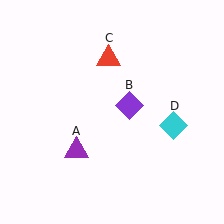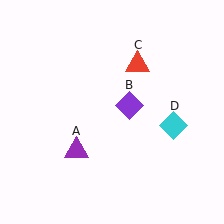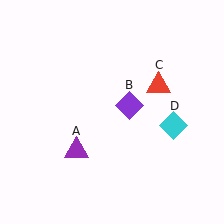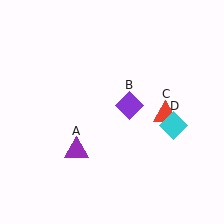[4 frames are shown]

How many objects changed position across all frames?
1 object changed position: red triangle (object C).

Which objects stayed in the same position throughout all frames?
Purple triangle (object A) and purple diamond (object B) and cyan diamond (object D) remained stationary.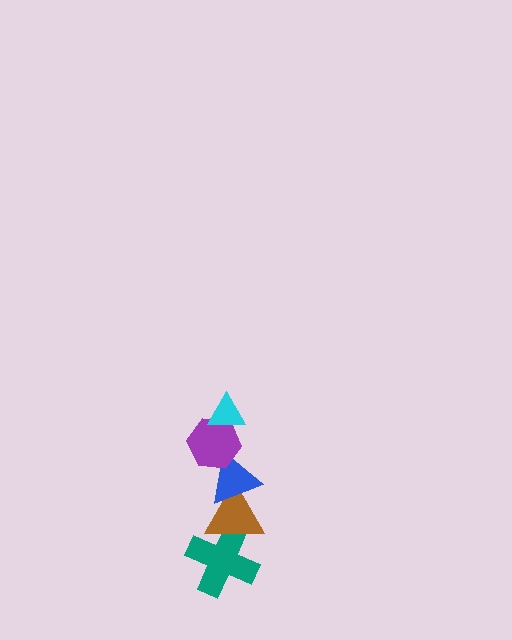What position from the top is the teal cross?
The teal cross is 5th from the top.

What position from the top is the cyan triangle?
The cyan triangle is 1st from the top.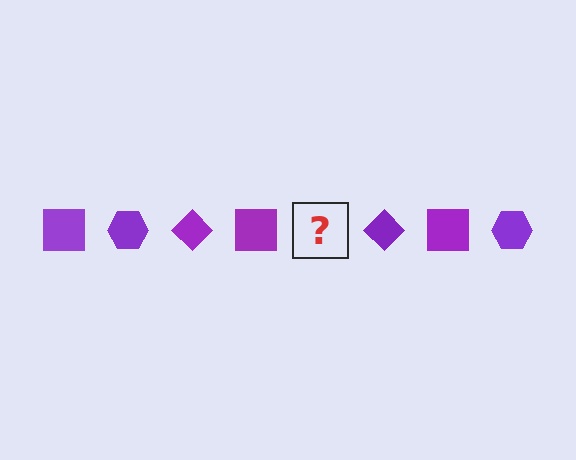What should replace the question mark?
The question mark should be replaced with a purple hexagon.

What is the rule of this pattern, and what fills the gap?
The rule is that the pattern cycles through square, hexagon, diamond shapes in purple. The gap should be filled with a purple hexagon.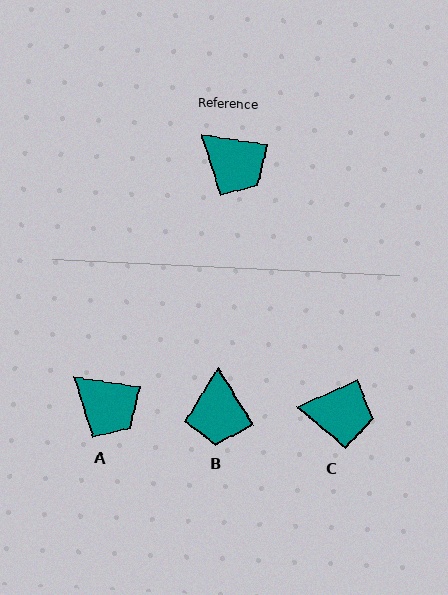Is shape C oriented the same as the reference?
No, it is off by about 33 degrees.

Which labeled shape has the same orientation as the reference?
A.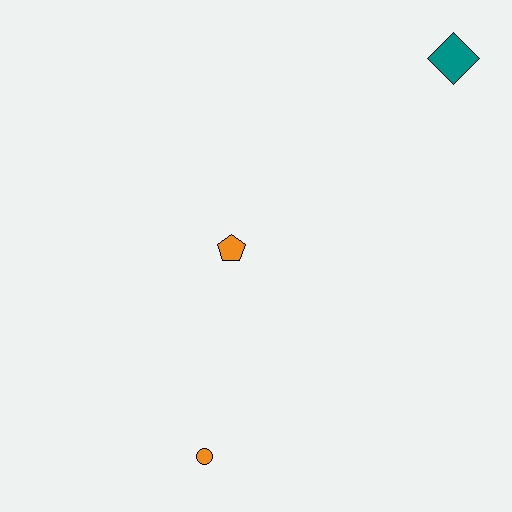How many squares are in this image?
There are no squares.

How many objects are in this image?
There are 3 objects.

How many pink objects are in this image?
There are no pink objects.